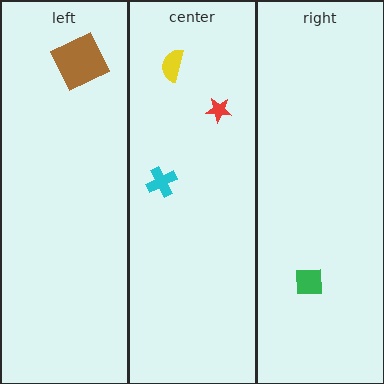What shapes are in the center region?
The red star, the cyan cross, the yellow semicircle.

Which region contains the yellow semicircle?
The center region.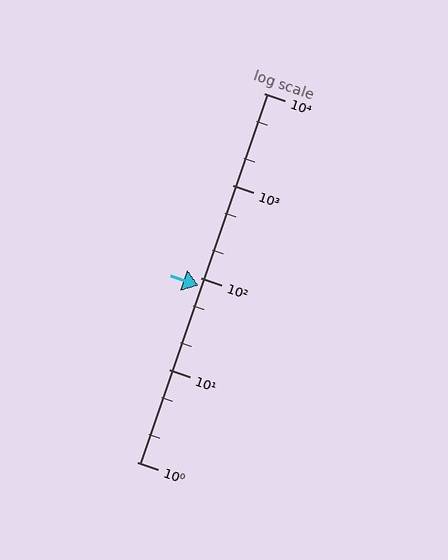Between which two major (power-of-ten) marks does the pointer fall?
The pointer is between 10 and 100.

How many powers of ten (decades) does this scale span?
The scale spans 4 decades, from 1 to 10000.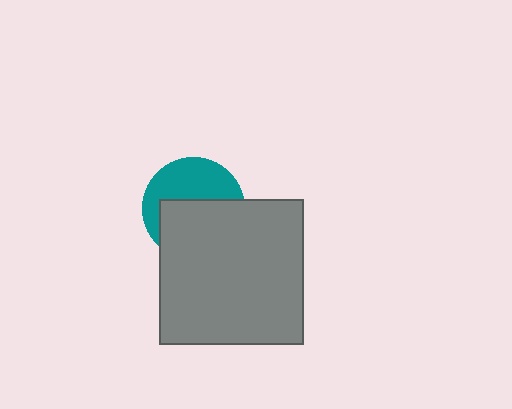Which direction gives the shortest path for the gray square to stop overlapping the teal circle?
Moving down gives the shortest separation.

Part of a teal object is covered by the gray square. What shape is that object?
It is a circle.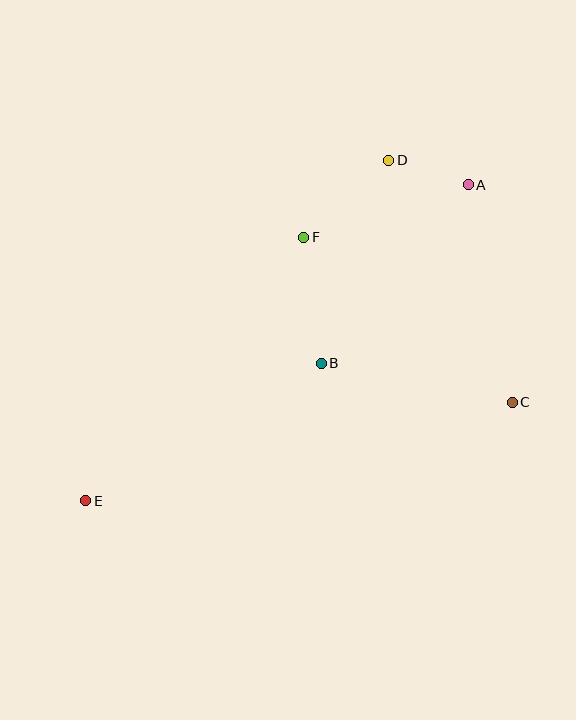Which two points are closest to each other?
Points A and D are closest to each other.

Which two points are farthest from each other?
Points A and E are farthest from each other.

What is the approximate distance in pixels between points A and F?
The distance between A and F is approximately 173 pixels.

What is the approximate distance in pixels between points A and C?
The distance between A and C is approximately 221 pixels.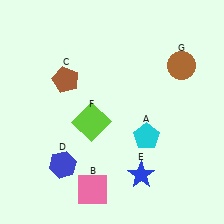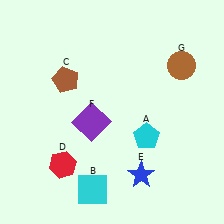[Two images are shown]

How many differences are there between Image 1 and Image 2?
There are 3 differences between the two images.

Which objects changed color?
B changed from pink to cyan. D changed from blue to red. F changed from lime to purple.